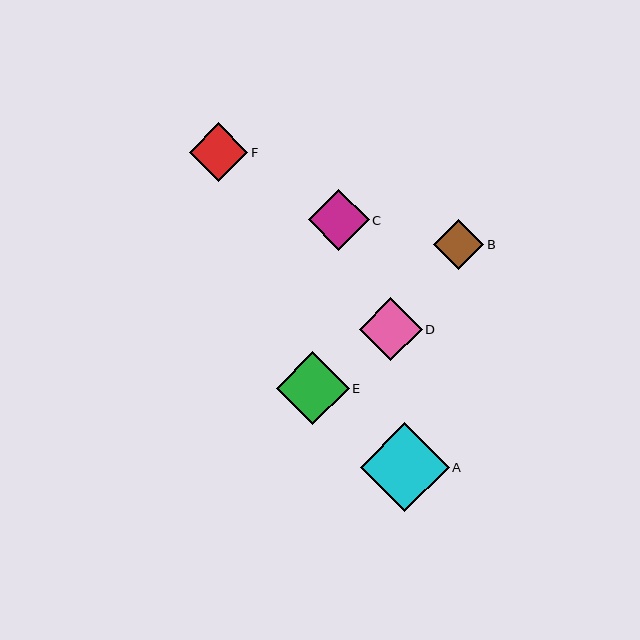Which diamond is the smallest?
Diamond B is the smallest with a size of approximately 51 pixels.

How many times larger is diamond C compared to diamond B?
Diamond C is approximately 1.2 times the size of diamond B.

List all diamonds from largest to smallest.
From largest to smallest: A, E, D, C, F, B.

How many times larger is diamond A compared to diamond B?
Diamond A is approximately 1.8 times the size of diamond B.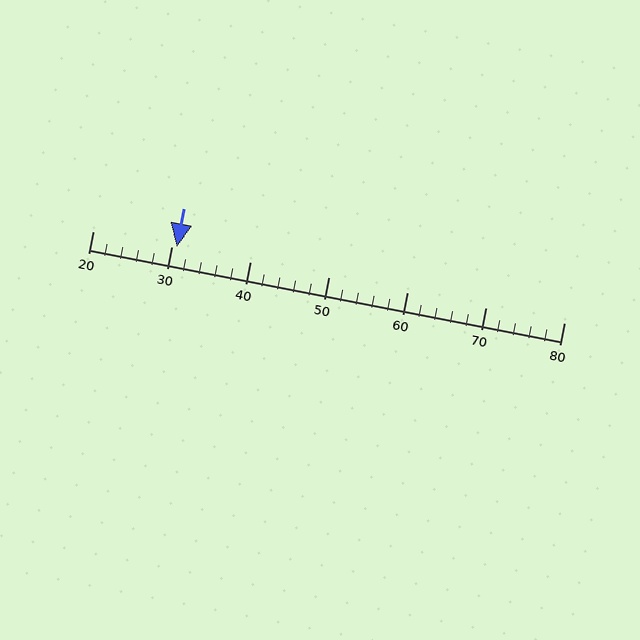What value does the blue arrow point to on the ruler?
The blue arrow points to approximately 31.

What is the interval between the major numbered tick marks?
The major tick marks are spaced 10 units apart.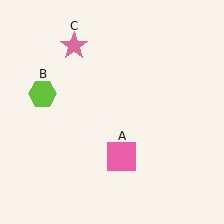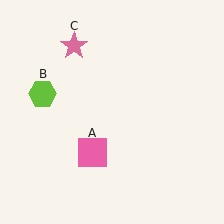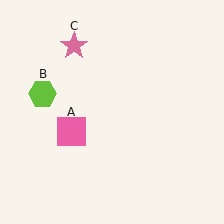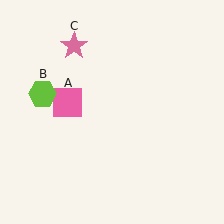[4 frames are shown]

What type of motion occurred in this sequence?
The pink square (object A) rotated clockwise around the center of the scene.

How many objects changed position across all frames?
1 object changed position: pink square (object A).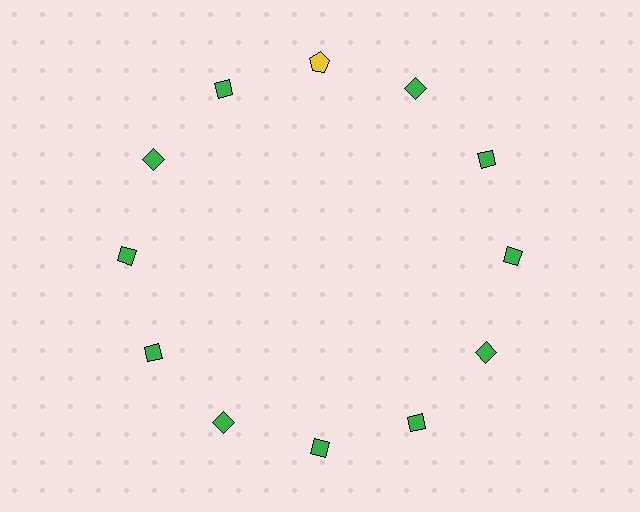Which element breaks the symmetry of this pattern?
The yellow pentagon at roughly the 12 o'clock position breaks the symmetry. All other shapes are green diamonds.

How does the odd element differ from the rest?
It differs in both color (yellow instead of green) and shape (pentagon instead of diamond).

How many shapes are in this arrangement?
There are 12 shapes arranged in a ring pattern.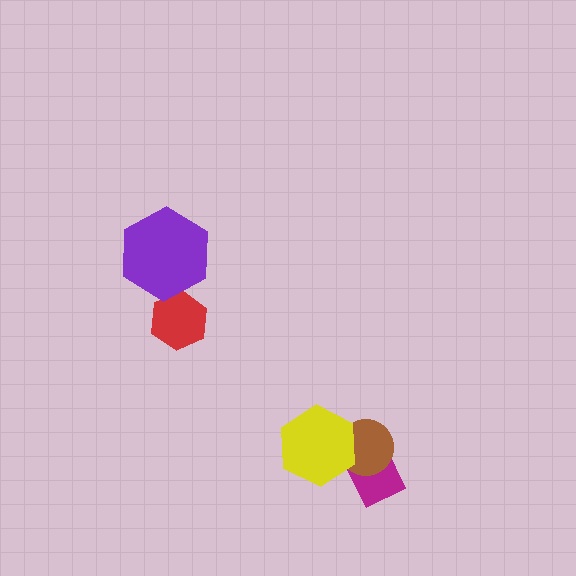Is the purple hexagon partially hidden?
No, no other shape covers it.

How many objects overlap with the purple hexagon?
1 object overlaps with the purple hexagon.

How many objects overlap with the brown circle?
2 objects overlap with the brown circle.